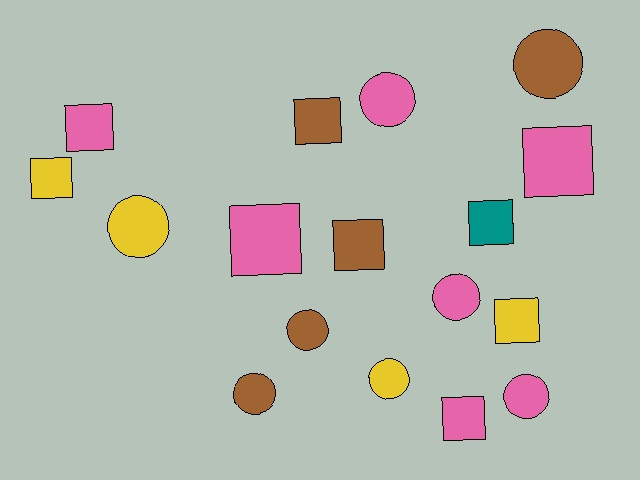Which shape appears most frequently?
Square, with 9 objects.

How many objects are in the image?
There are 17 objects.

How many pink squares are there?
There are 4 pink squares.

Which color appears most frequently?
Pink, with 7 objects.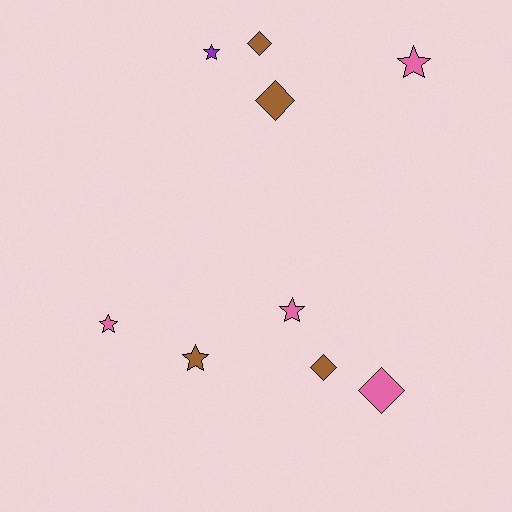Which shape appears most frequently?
Star, with 5 objects.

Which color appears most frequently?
Brown, with 4 objects.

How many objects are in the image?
There are 9 objects.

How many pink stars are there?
There are 3 pink stars.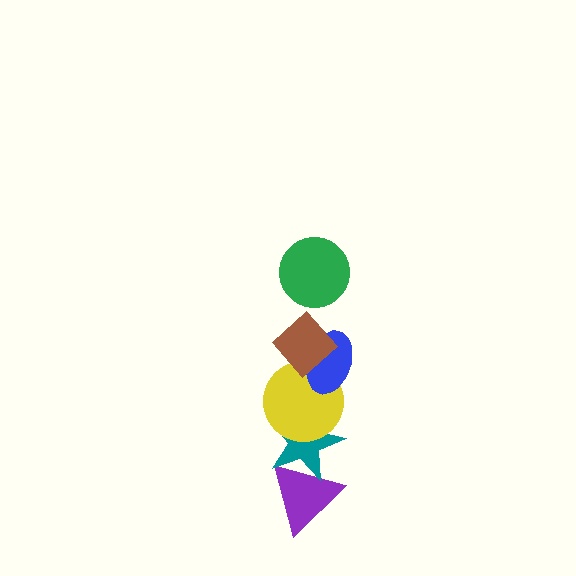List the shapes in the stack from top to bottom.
From top to bottom: the green circle, the brown diamond, the blue ellipse, the yellow circle, the teal star, the purple triangle.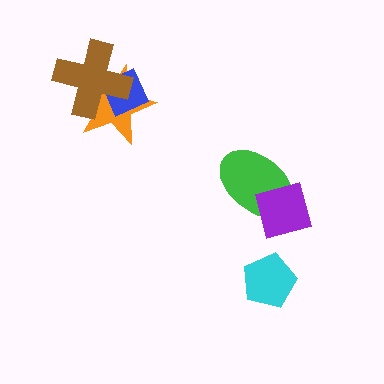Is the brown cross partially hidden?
No, no other shape covers it.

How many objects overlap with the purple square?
1 object overlaps with the purple square.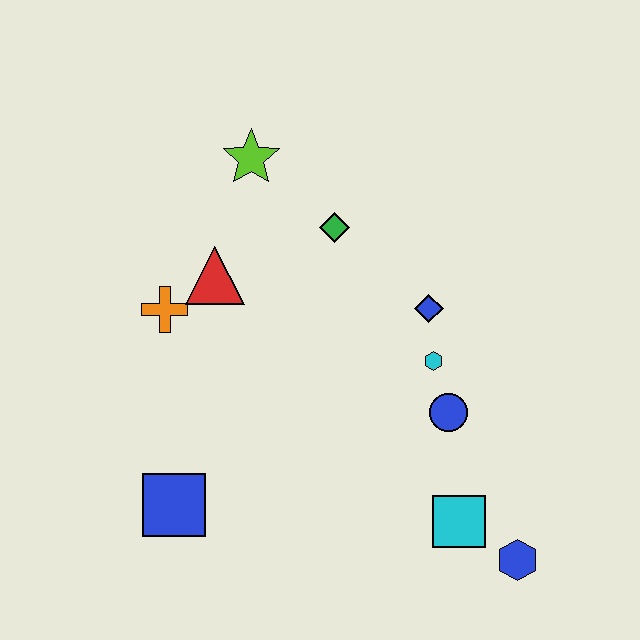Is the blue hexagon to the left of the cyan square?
No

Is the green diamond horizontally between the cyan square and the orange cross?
Yes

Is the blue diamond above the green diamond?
No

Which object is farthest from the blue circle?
The lime star is farthest from the blue circle.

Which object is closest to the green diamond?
The lime star is closest to the green diamond.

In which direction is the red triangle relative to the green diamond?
The red triangle is to the left of the green diamond.